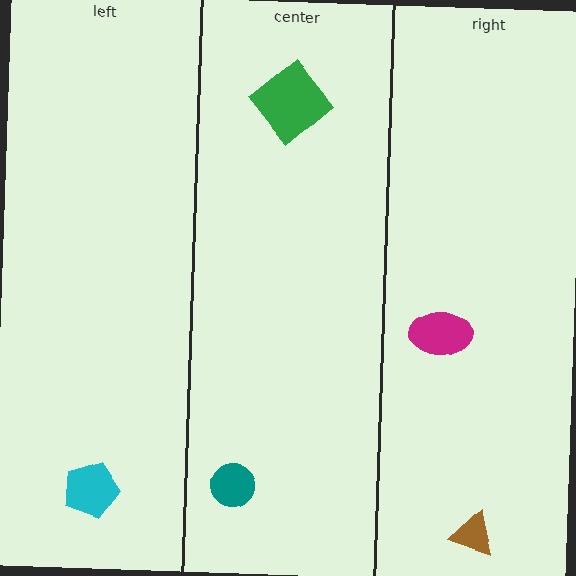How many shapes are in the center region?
2.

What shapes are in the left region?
The cyan pentagon.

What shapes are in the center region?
The green diamond, the teal circle.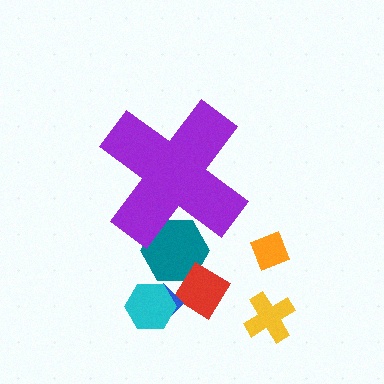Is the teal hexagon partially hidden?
Yes, the teal hexagon is partially hidden behind the purple cross.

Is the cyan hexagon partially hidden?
No, the cyan hexagon is fully visible.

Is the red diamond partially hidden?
No, the red diamond is fully visible.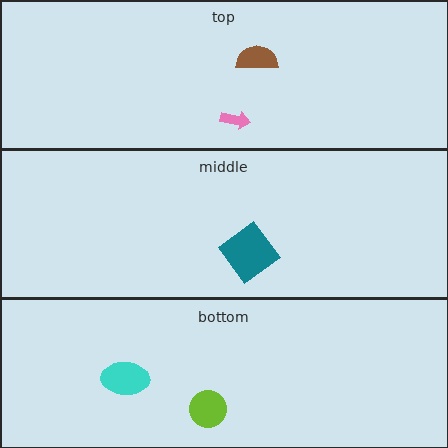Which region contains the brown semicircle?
The top region.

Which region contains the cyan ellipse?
The bottom region.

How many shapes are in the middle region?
1.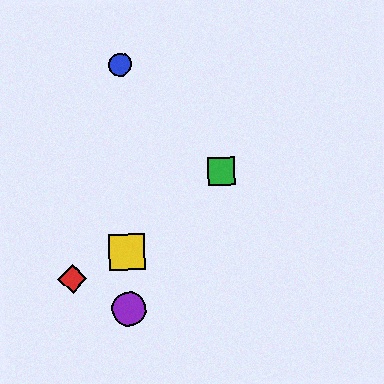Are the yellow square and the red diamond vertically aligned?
No, the yellow square is at x≈127 and the red diamond is at x≈72.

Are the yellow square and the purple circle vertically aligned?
Yes, both are at x≈127.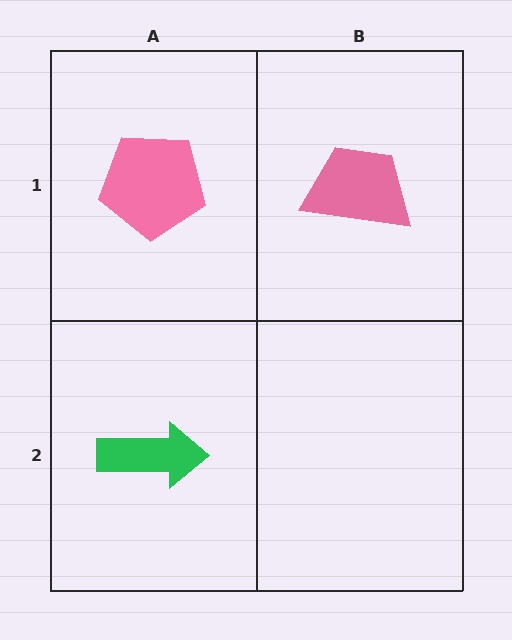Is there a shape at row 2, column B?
No, that cell is empty.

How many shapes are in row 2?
1 shape.